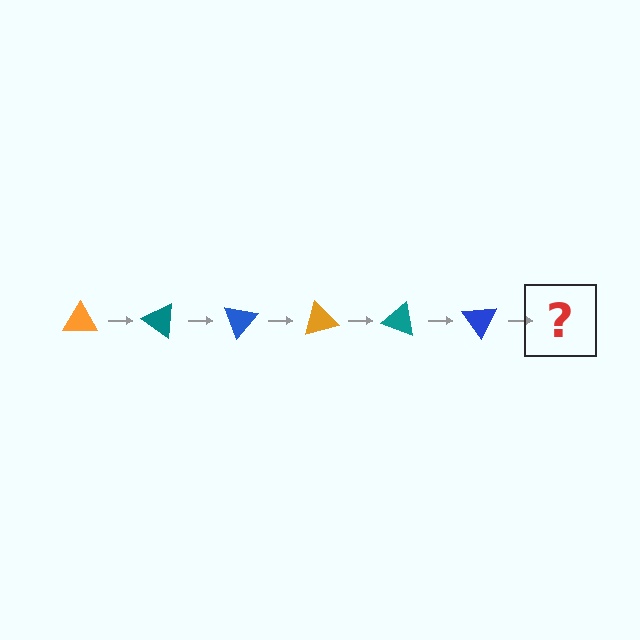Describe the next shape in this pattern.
It should be an orange triangle, rotated 210 degrees from the start.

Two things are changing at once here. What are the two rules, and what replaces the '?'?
The two rules are that it rotates 35 degrees each step and the color cycles through orange, teal, and blue. The '?' should be an orange triangle, rotated 210 degrees from the start.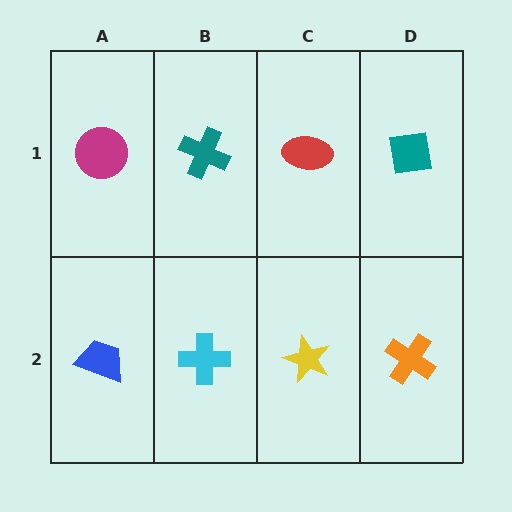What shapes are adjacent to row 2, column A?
A magenta circle (row 1, column A), a cyan cross (row 2, column B).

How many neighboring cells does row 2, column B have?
3.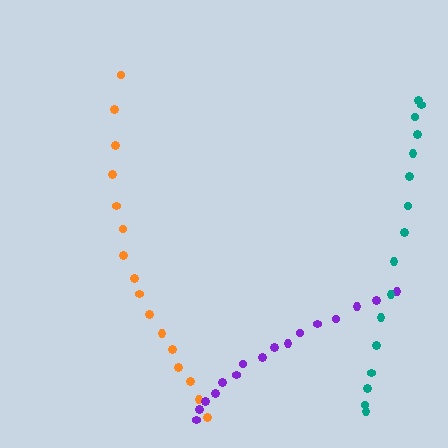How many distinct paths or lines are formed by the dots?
There are 3 distinct paths.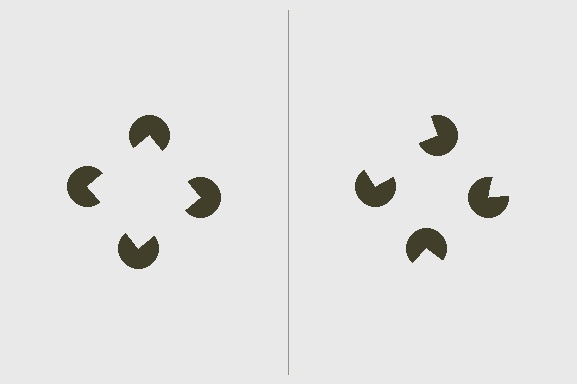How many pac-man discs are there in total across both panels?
8 — 4 on each side.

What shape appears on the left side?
An illusory square.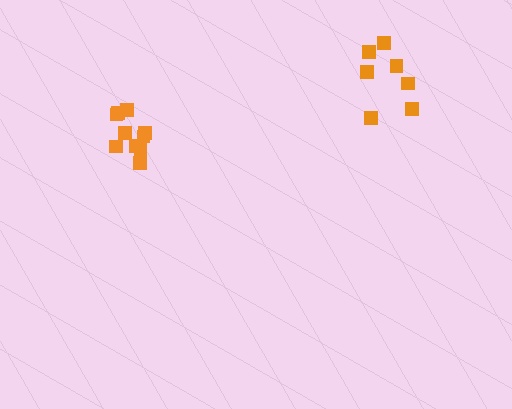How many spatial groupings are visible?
There are 2 spatial groupings.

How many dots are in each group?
Group 1: 7 dots, Group 2: 10 dots (17 total).